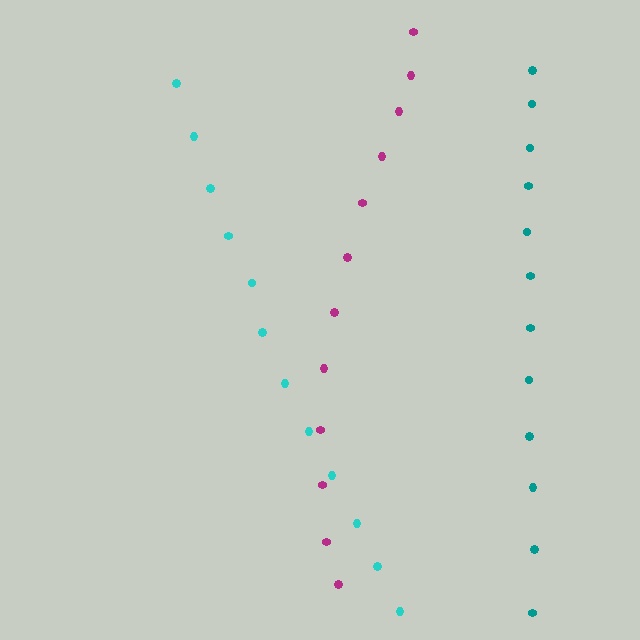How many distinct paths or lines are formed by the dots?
There are 3 distinct paths.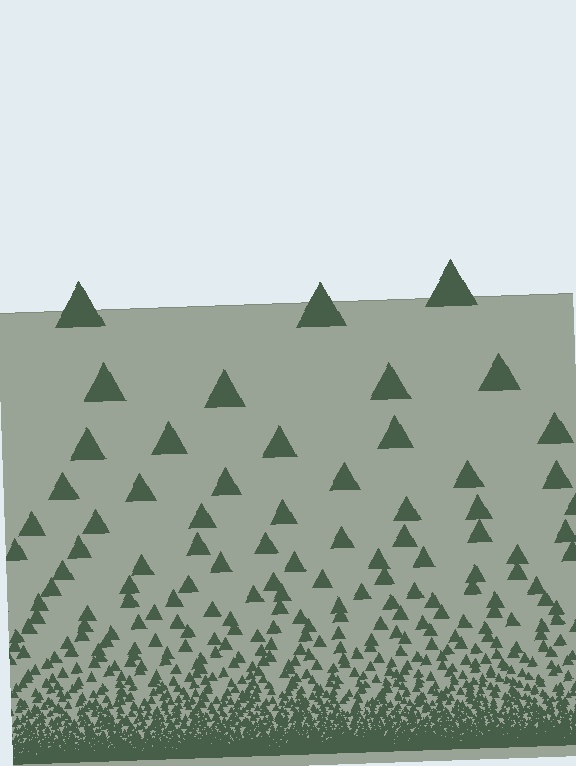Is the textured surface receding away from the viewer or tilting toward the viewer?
The surface appears to tilt toward the viewer. Texture elements get larger and sparser toward the top.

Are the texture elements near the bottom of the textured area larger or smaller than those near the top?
Smaller. The gradient is inverted — elements near the bottom are smaller and denser.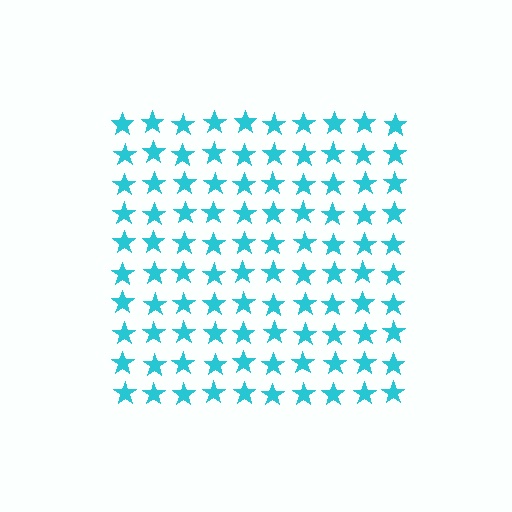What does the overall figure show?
The overall figure shows a square.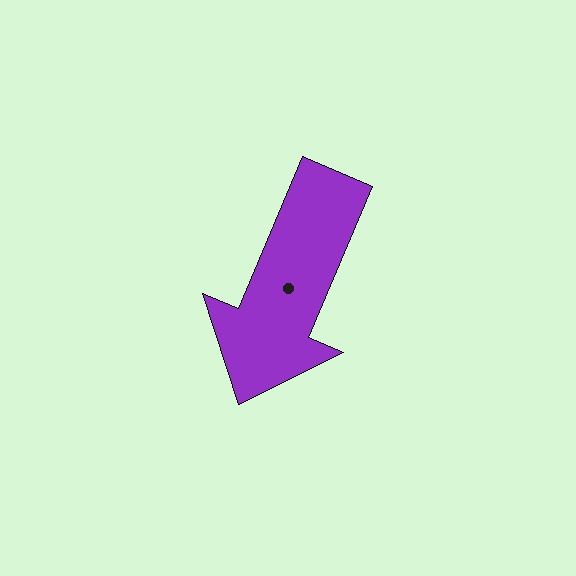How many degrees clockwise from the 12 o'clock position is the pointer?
Approximately 203 degrees.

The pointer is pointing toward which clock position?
Roughly 7 o'clock.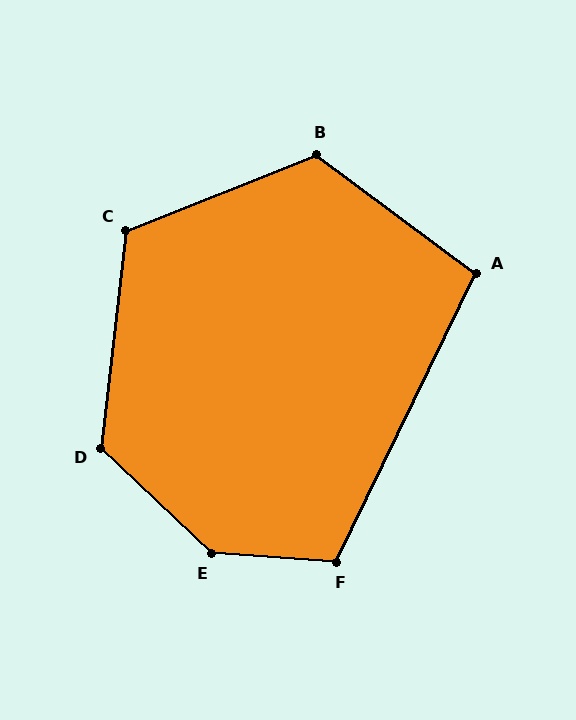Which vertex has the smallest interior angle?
A, at approximately 101 degrees.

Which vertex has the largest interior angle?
E, at approximately 141 degrees.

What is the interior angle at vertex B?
Approximately 122 degrees (obtuse).